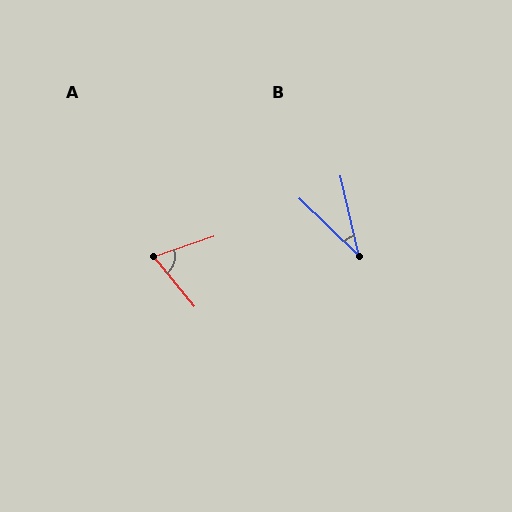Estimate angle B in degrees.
Approximately 33 degrees.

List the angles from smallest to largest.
B (33°), A (69°).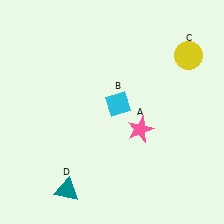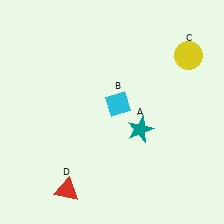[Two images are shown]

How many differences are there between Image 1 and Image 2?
There are 2 differences between the two images.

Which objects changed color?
A changed from pink to teal. D changed from teal to red.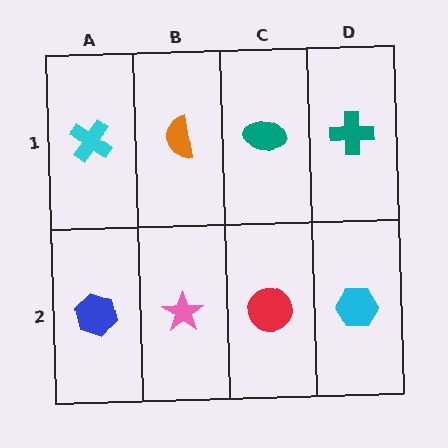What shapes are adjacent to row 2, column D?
A teal cross (row 1, column D), a red circle (row 2, column C).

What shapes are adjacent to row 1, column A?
A blue hexagon (row 2, column A), an orange semicircle (row 1, column B).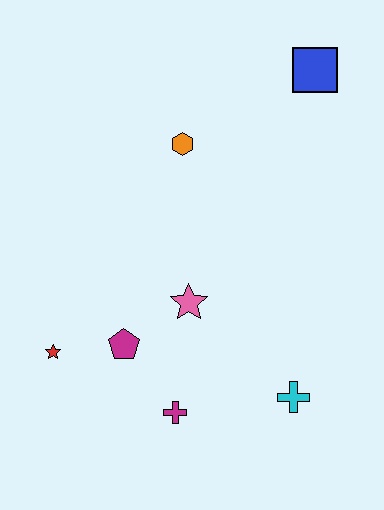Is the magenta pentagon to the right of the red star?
Yes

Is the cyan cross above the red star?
No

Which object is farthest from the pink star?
The blue square is farthest from the pink star.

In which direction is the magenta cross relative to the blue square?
The magenta cross is below the blue square.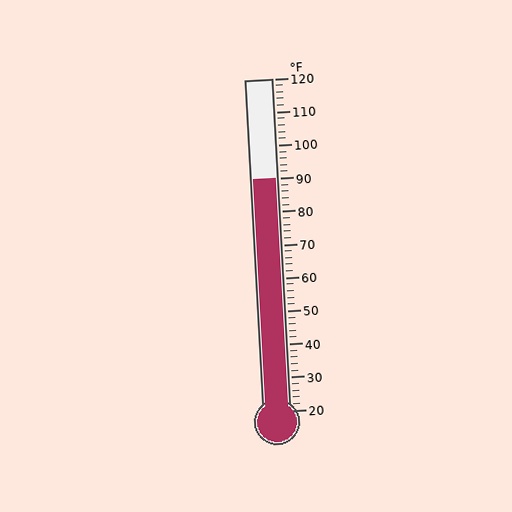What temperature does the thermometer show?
The thermometer shows approximately 90°F.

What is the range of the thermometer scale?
The thermometer scale ranges from 20°F to 120°F.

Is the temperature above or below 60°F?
The temperature is above 60°F.